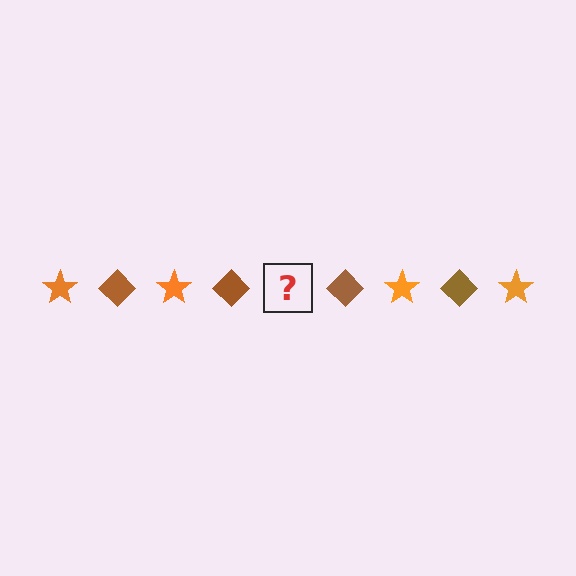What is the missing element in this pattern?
The missing element is an orange star.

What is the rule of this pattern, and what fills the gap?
The rule is that the pattern alternates between orange star and brown diamond. The gap should be filled with an orange star.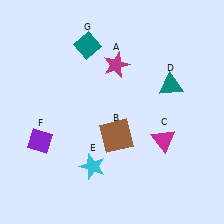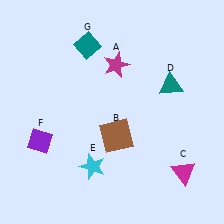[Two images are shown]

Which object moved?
The magenta triangle (C) moved down.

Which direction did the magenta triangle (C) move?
The magenta triangle (C) moved down.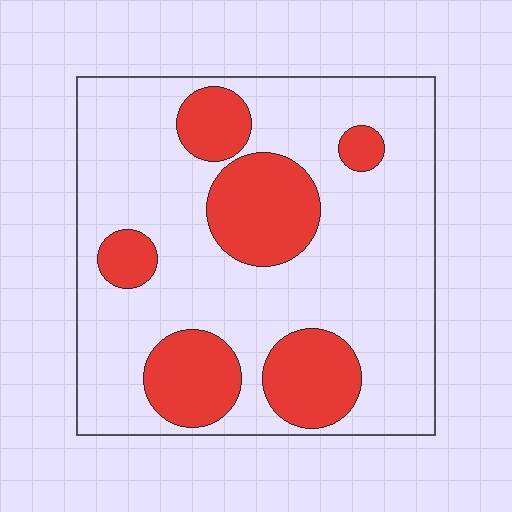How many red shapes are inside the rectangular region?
6.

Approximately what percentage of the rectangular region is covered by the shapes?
Approximately 25%.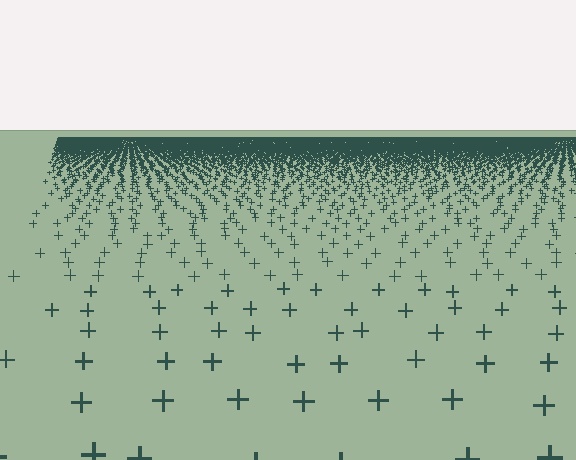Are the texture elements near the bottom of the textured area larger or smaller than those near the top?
Larger. Near the bottom, elements are closer to the viewer and appear at a bigger on-screen size.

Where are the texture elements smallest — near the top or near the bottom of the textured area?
Near the top.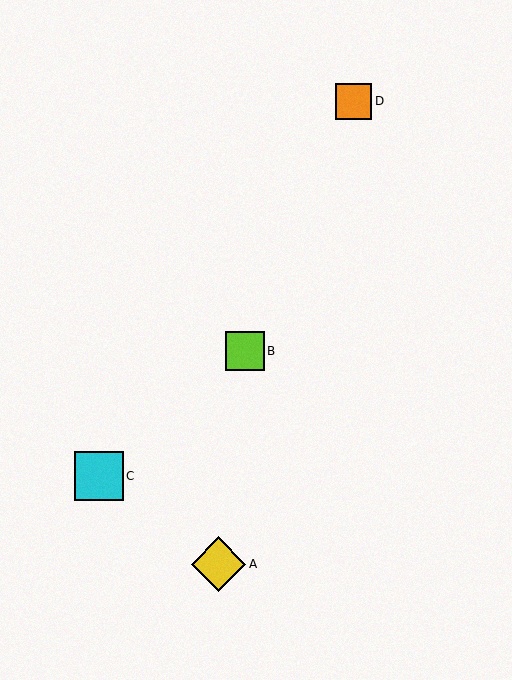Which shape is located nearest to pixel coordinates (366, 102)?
The orange square (labeled D) at (353, 101) is nearest to that location.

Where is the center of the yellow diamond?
The center of the yellow diamond is at (218, 564).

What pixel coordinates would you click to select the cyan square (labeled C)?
Click at (99, 476) to select the cyan square C.